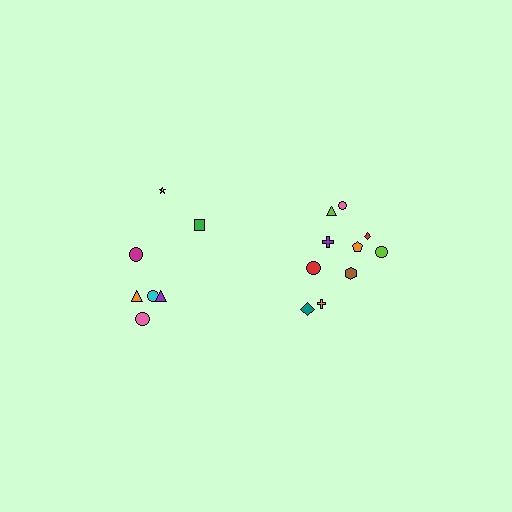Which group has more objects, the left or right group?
The right group.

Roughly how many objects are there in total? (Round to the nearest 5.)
Roughly 15 objects in total.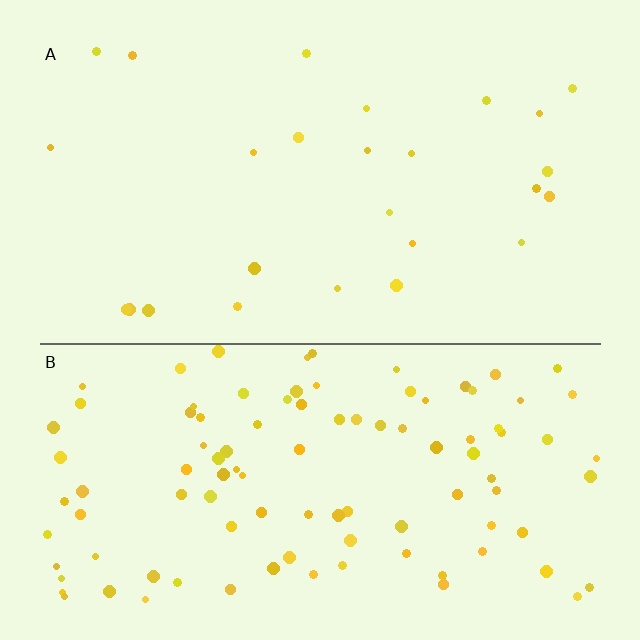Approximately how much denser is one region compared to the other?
Approximately 4.0× — region B over region A.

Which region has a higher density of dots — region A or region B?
B (the bottom).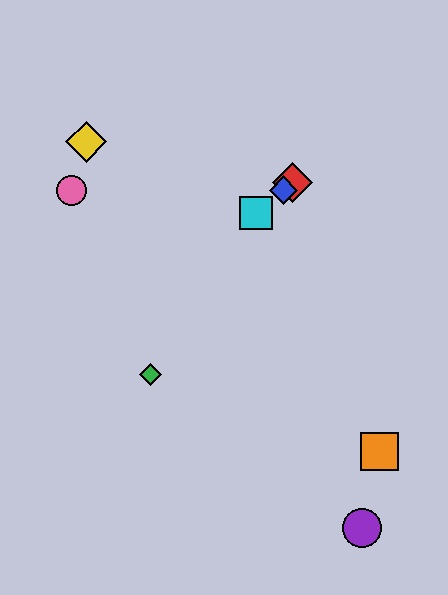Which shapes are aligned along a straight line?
The red diamond, the blue diamond, the cyan square are aligned along a straight line.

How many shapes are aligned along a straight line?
3 shapes (the red diamond, the blue diamond, the cyan square) are aligned along a straight line.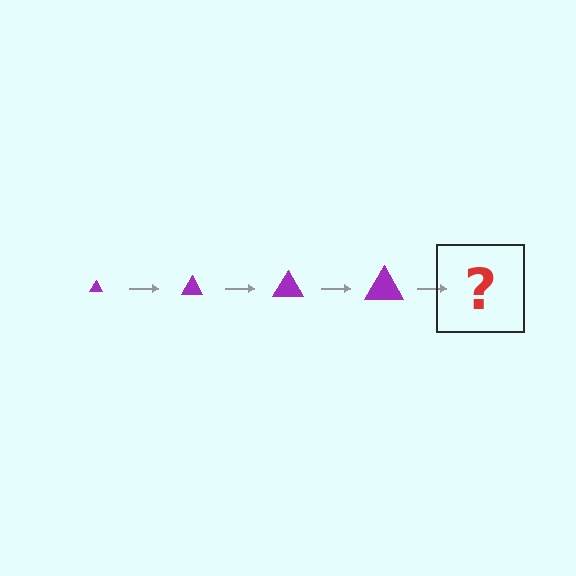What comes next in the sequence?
The next element should be a purple triangle, larger than the previous one.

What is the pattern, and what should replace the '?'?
The pattern is that the triangle gets progressively larger each step. The '?' should be a purple triangle, larger than the previous one.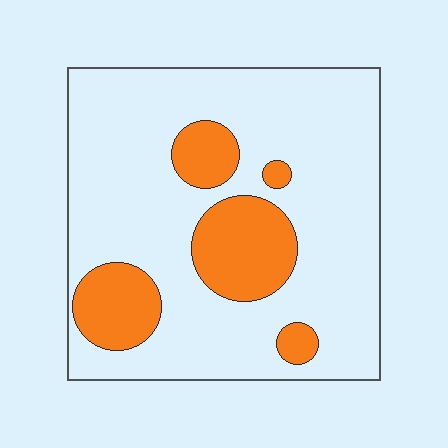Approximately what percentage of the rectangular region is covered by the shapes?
Approximately 20%.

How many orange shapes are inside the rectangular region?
5.